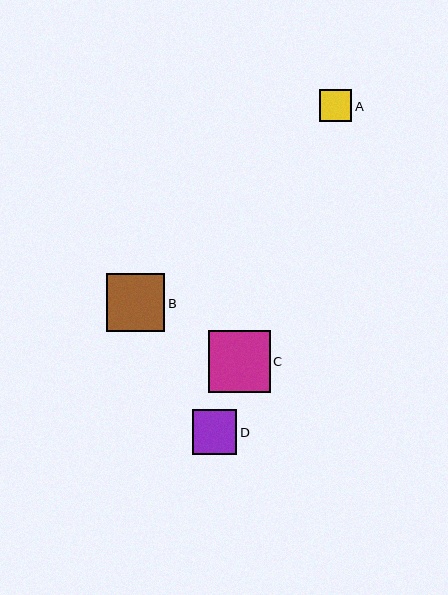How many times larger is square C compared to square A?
Square C is approximately 1.9 times the size of square A.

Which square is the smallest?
Square A is the smallest with a size of approximately 32 pixels.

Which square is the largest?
Square C is the largest with a size of approximately 61 pixels.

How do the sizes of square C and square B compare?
Square C and square B are approximately the same size.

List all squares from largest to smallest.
From largest to smallest: C, B, D, A.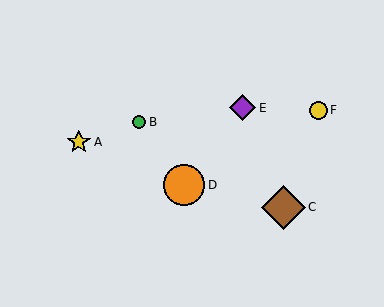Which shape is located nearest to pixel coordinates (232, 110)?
The purple diamond (labeled E) at (243, 108) is nearest to that location.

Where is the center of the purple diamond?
The center of the purple diamond is at (243, 108).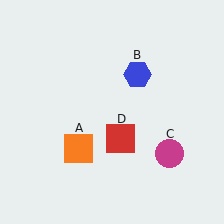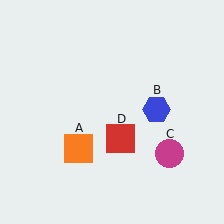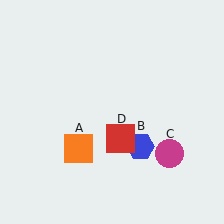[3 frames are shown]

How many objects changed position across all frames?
1 object changed position: blue hexagon (object B).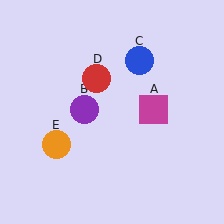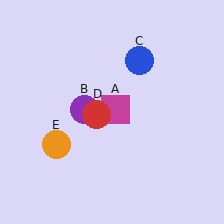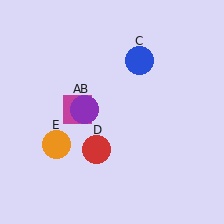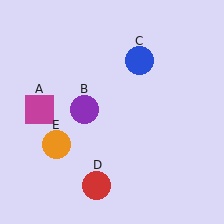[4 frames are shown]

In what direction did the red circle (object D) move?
The red circle (object D) moved down.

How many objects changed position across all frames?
2 objects changed position: magenta square (object A), red circle (object D).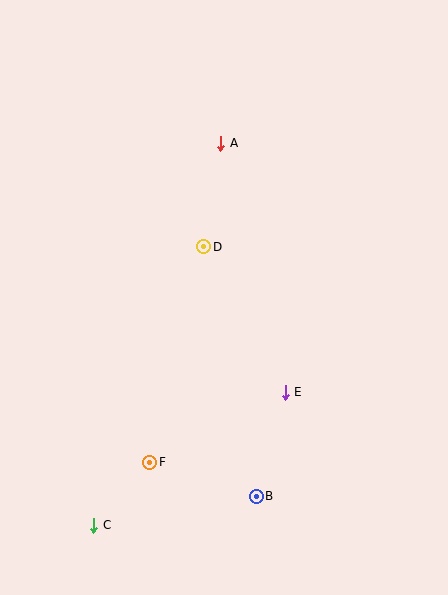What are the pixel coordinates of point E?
Point E is at (285, 392).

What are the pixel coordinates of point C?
Point C is at (94, 525).